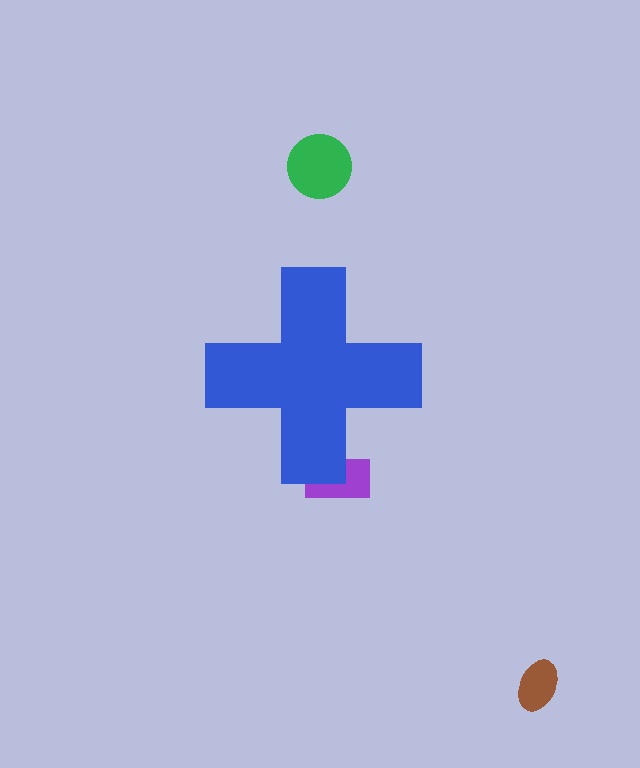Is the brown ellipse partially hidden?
No, the brown ellipse is fully visible.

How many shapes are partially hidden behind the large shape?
1 shape is partially hidden.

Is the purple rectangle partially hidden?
Yes, the purple rectangle is partially hidden behind the blue cross.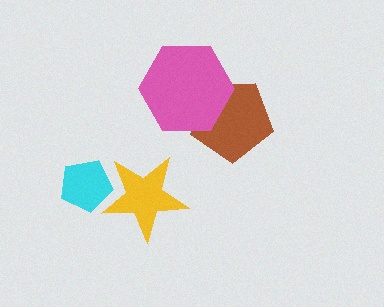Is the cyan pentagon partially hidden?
Yes, it is partially covered by another shape.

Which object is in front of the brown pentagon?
The pink hexagon is in front of the brown pentagon.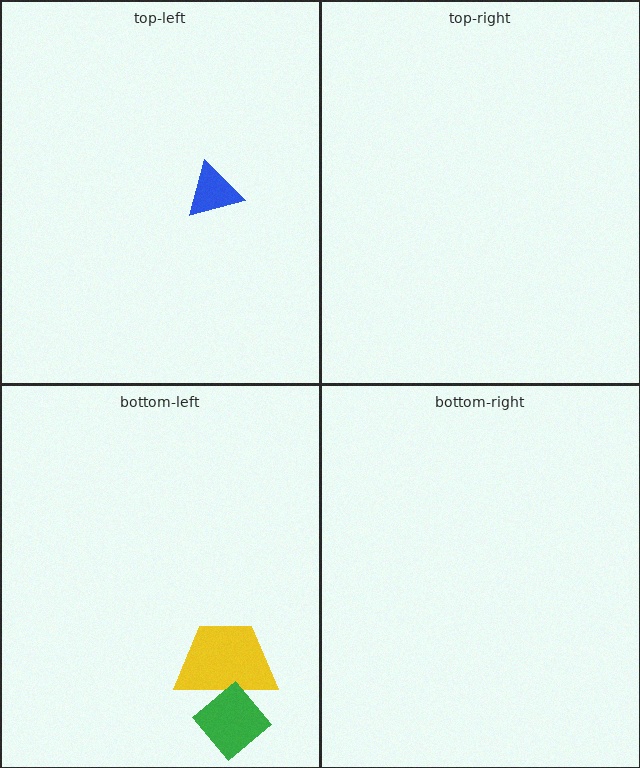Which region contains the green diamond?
The bottom-left region.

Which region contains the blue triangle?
The top-left region.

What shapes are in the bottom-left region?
The yellow trapezoid, the green diamond.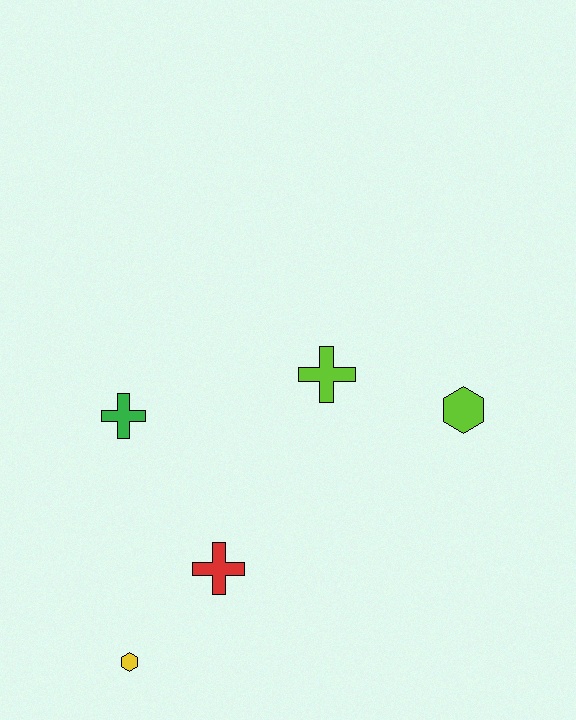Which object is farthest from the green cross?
The lime hexagon is farthest from the green cross.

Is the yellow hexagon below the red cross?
Yes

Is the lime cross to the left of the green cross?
No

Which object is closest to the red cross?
The yellow hexagon is closest to the red cross.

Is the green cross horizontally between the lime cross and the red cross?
No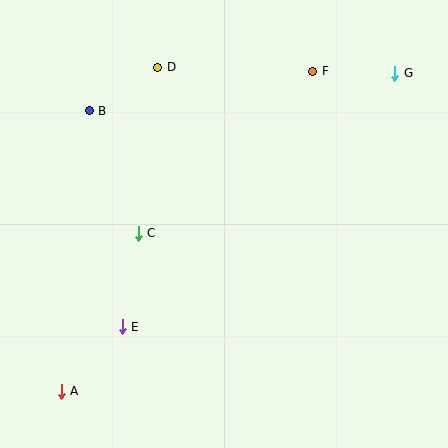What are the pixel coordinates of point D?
Point D is at (158, 67).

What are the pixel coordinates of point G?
Point G is at (395, 73).